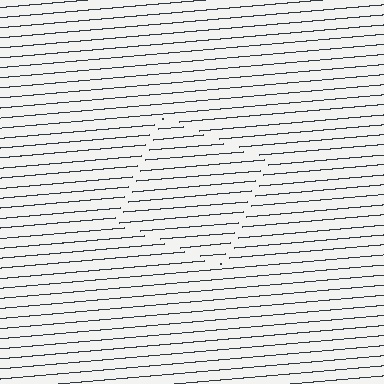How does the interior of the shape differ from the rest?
The interior of the shape contains the same grating, shifted by half a period — the contour is defined by the phase discontinuity where line-ends from the inner and outer gratings abut.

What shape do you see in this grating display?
An illusory square. The interior of the shape contains the same grating, shifted by half a period — the contour is defined by the phase discontinuity where line-ends from the inner and outer gratings abut.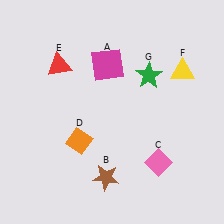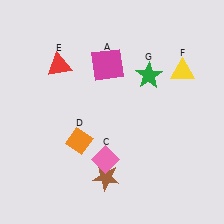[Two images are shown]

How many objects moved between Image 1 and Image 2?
1 object moved between the two images.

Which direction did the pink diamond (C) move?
The pink diamond (C) moved left.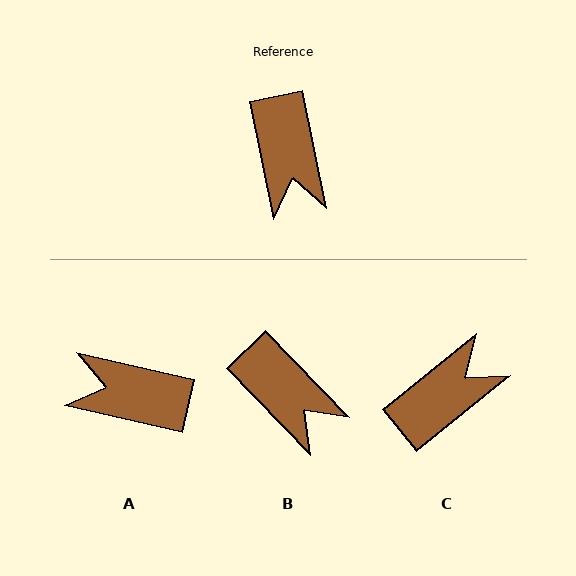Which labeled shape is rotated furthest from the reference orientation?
C, about 117 degrees away.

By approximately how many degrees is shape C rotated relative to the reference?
Approximately 117 degrees counter-clockwise.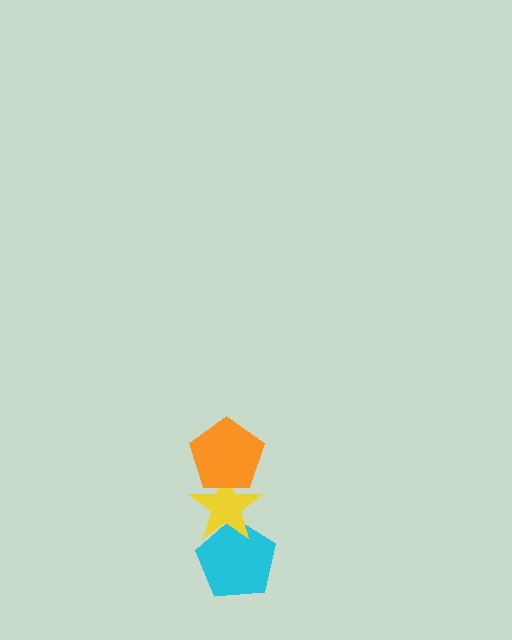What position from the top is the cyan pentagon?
The cyan pentagon is 3rd from the top.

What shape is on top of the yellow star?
The orange pentagon is on top of the yellow star.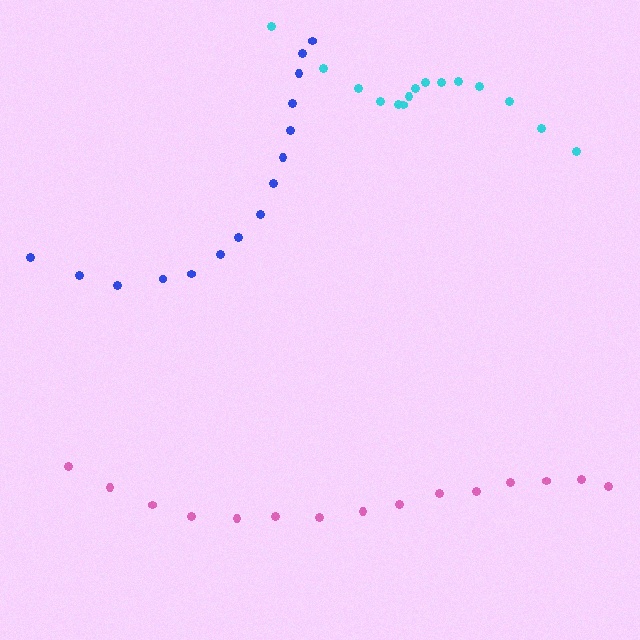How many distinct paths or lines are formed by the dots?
There are 3 distinct paths.